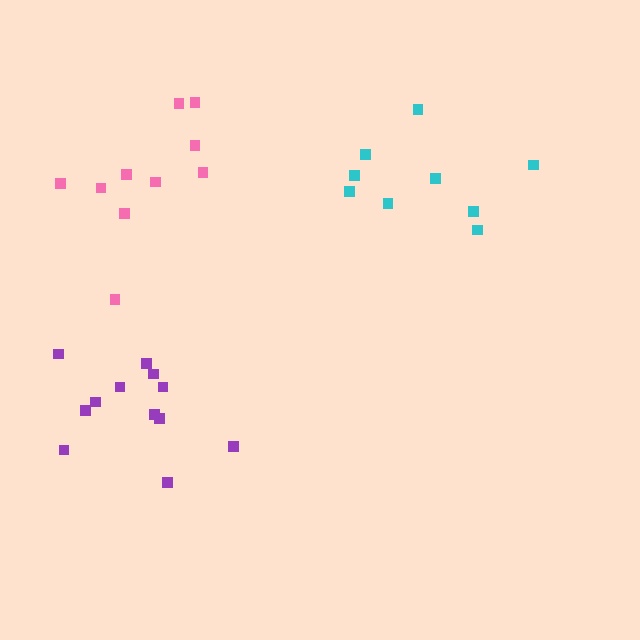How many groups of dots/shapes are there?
There are 3 groups.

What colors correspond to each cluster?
The clusters are colored: cyan, purple, pink.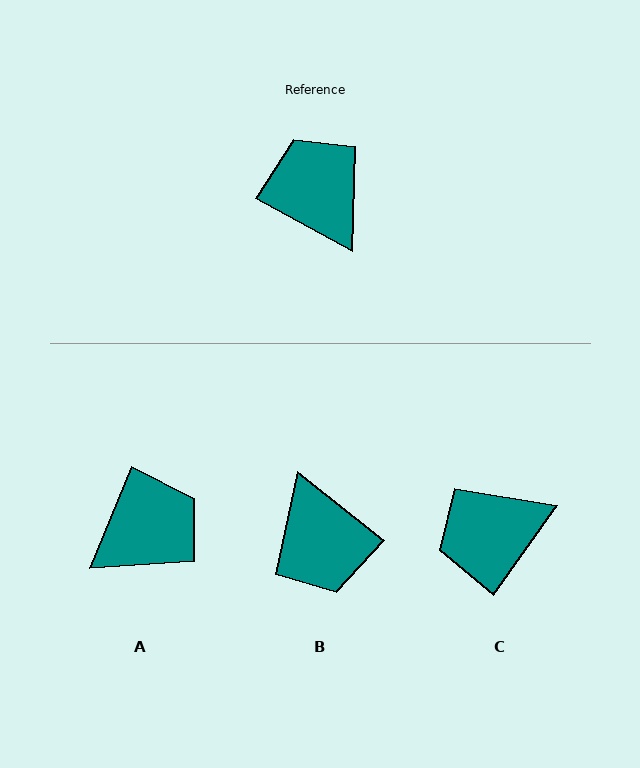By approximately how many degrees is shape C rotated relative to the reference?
Approximately 83 degrees counter-clockwise.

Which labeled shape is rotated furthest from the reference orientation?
B, about 170 degrees away.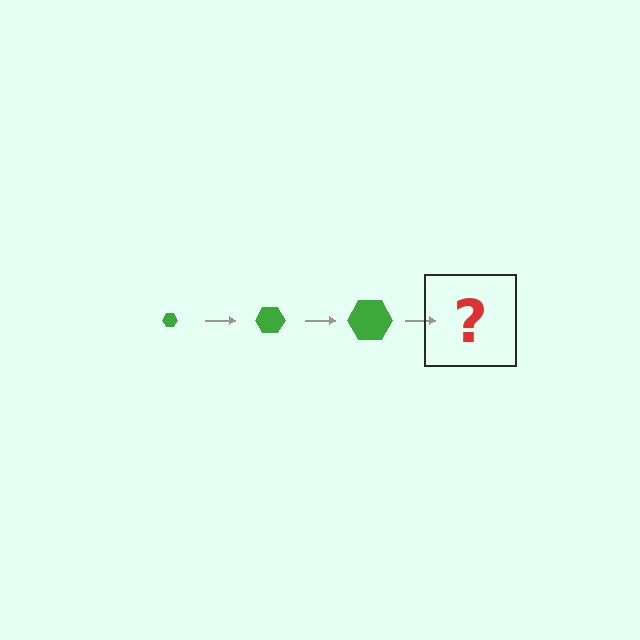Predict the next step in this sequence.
The next step is a green hexagon, larger than the previous one.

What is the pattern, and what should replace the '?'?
The pattern is that the hexagon gets progressively larger each step. The '?' should be a green hexagon, larger than the previous one.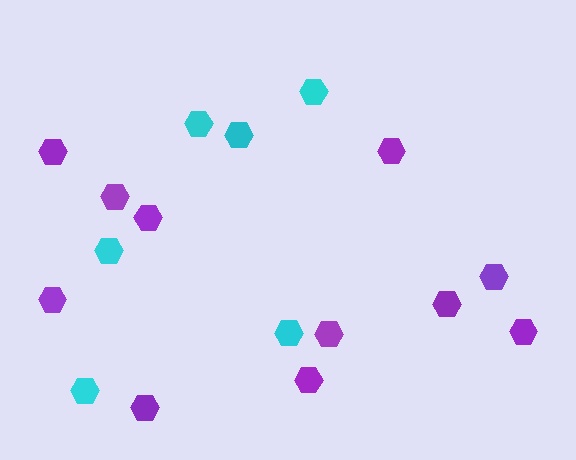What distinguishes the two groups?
There are 2 groups: one group of purple hexagons (11) and one group of cyan hexagons (6).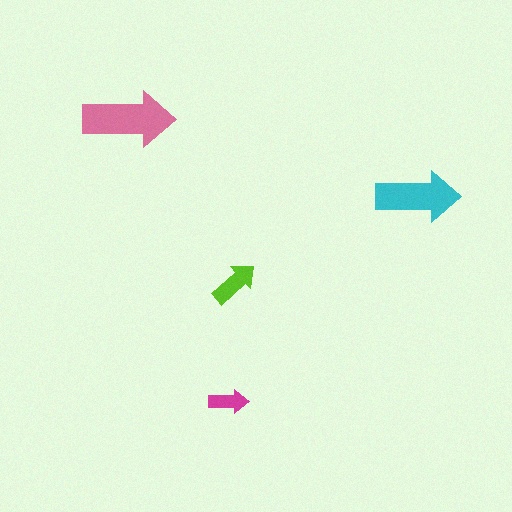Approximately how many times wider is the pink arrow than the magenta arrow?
About 2.5 times wider.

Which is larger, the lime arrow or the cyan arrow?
The cyan one.